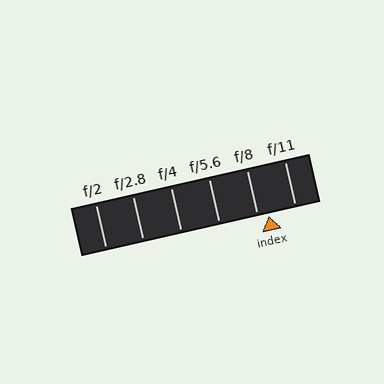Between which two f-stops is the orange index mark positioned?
The index mark is between f/8 and f/11.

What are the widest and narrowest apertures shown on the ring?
The widest aperture shown is f/2 and the narrowest is f/11.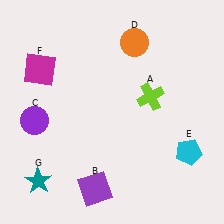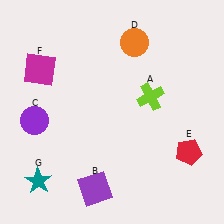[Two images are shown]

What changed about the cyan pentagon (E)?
In Image 1, E is cyan. In Image 2, it changed to red.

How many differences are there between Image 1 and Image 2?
There is 1 difference between the two images.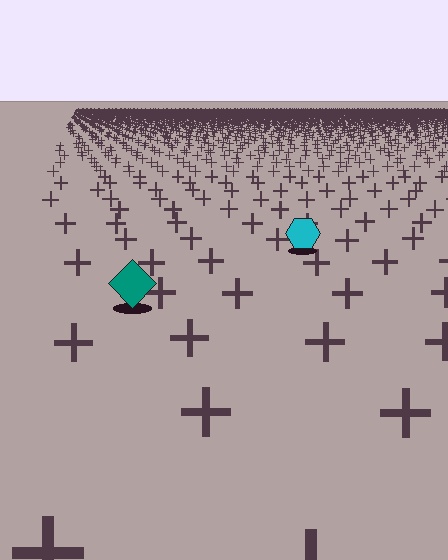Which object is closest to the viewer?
The teal diamond is closest. The texture marks near it are larger and more spread out.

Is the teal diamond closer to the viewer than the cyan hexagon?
Yes. The teal diamond is closer — you can tell from the texture gradient: the ground texture is coarser near it.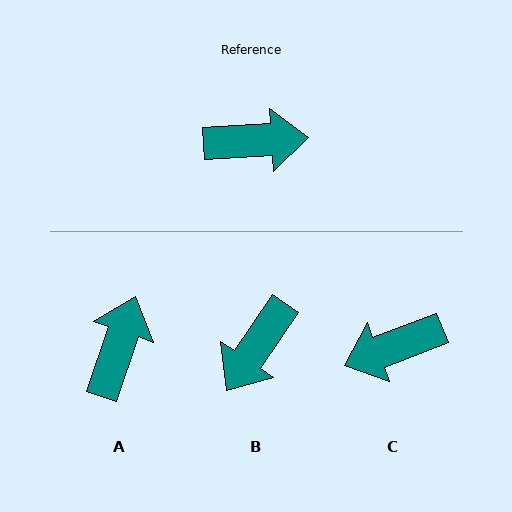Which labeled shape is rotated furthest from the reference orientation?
C, about 163 degrees away.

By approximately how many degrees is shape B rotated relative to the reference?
Approximately 128 degrees clockwise.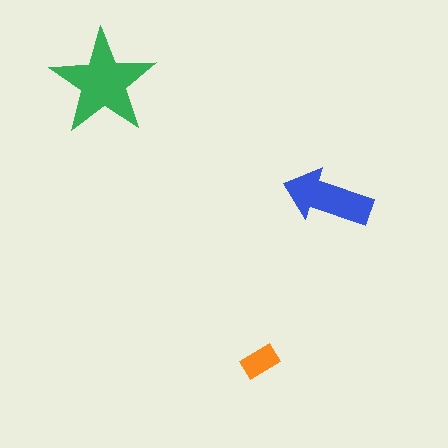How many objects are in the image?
There are 3 objects in the image.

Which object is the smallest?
The orange rectangle.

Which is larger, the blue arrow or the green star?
The green star.